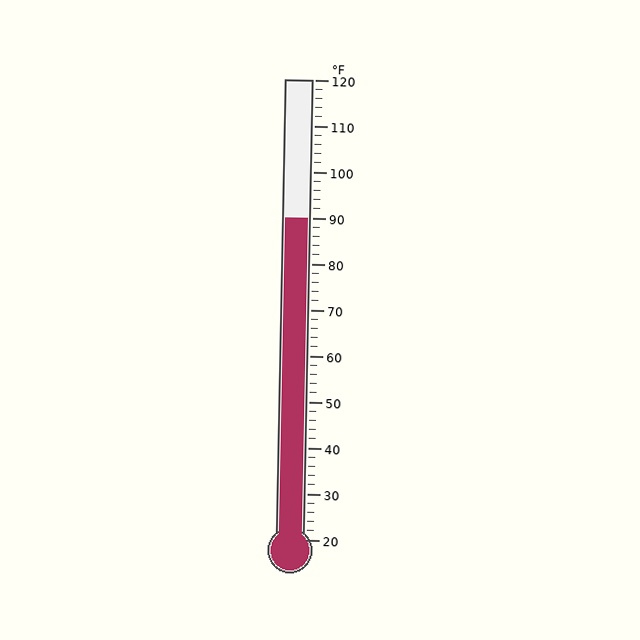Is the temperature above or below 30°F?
The temperature is above 30°F.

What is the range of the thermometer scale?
The thermometer scale ranges from 20°F to 120°F.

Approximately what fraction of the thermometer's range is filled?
The thermometer is filled to approximately 70% of its range.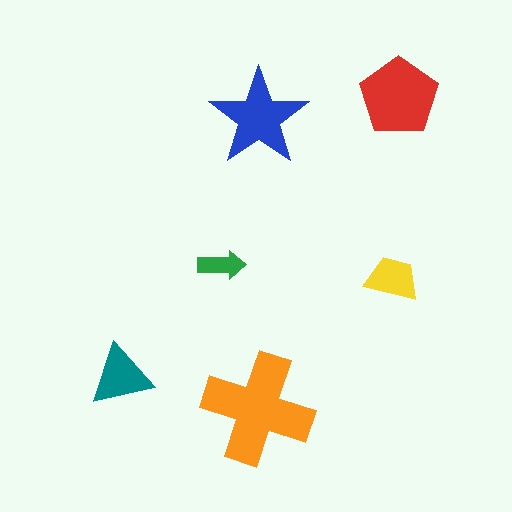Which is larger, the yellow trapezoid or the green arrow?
The yellow trapezoid.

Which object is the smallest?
The green arrow.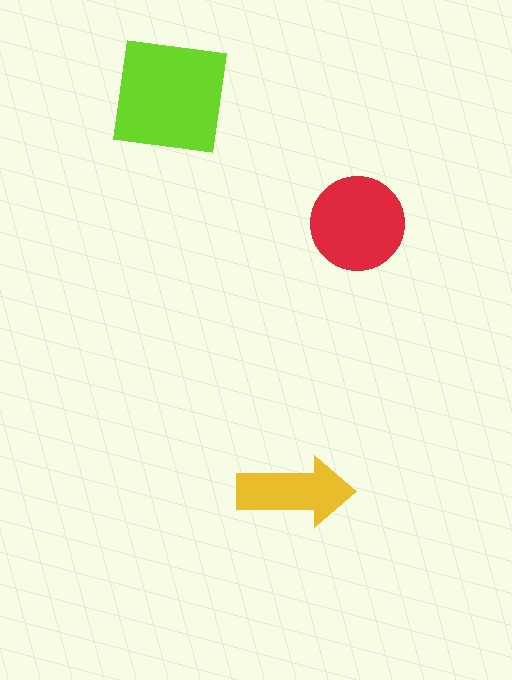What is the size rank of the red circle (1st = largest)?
2nd.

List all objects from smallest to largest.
The yellow arrow, the red circle, the lime square.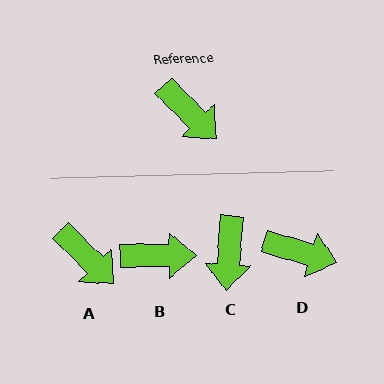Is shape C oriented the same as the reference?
No, it is off by about 49 degrees.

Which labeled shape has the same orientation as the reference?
A.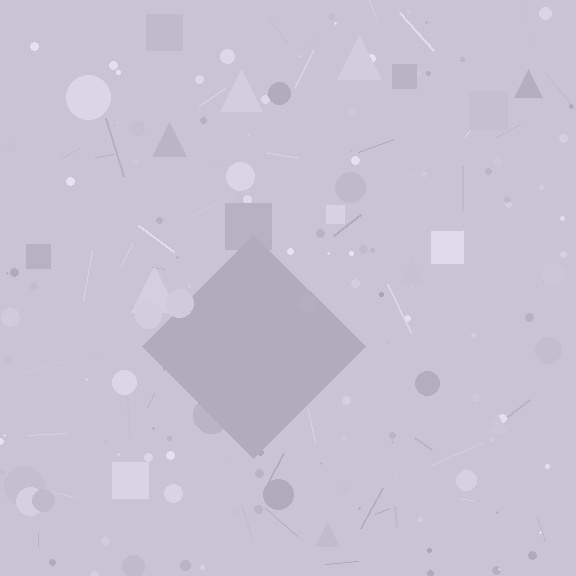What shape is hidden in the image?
A diamond is hidden in the image.